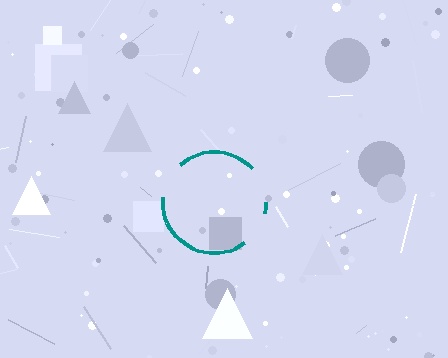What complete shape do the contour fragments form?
The contour fragments form a circle.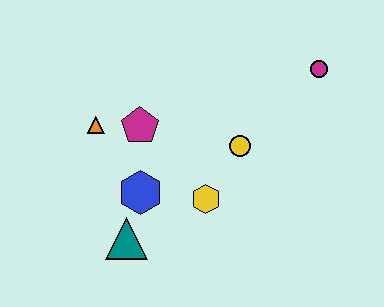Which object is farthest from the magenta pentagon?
The magenta circle is farthest from the magenta pentagon.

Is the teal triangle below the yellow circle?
Yes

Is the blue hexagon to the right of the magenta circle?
No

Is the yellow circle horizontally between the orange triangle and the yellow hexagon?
No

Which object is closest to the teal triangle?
The blue hexagon is closest to the teal triangle.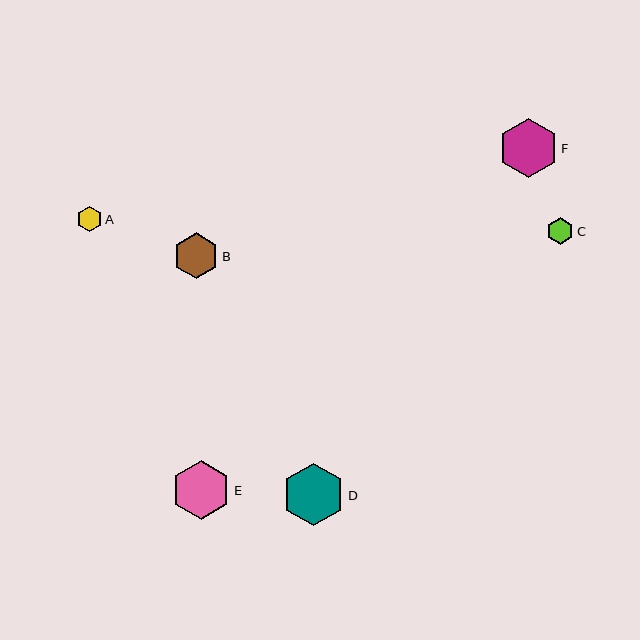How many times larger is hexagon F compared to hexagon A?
Hexagon F is approximately 2.4 times the size of hexagon A.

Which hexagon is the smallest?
Hexagon A is the smallest with a size of approximately 25 pixels.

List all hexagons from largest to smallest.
From largest to smallest: D, E, F, B, C, A.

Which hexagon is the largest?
Hexagon D is the largest with a size of approximately 63 pixels.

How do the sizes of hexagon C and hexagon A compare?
Hexagon C and hexagon A are approximately the same size.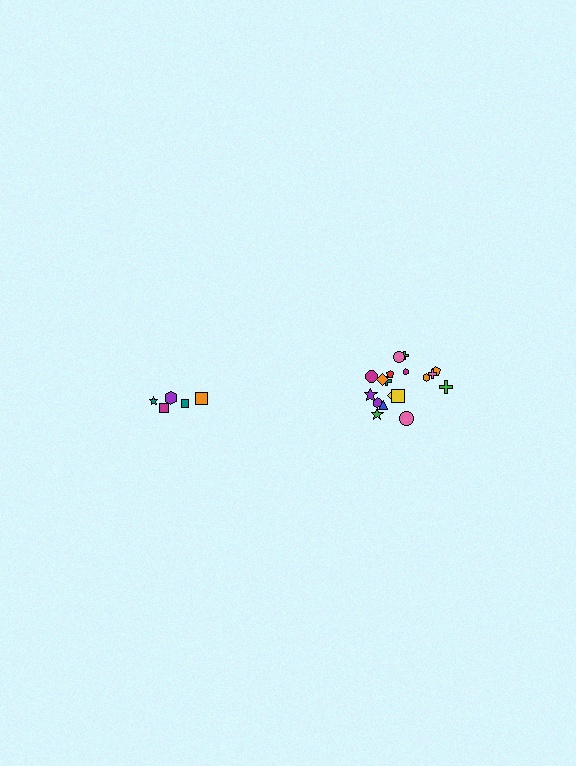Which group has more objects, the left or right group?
The right group.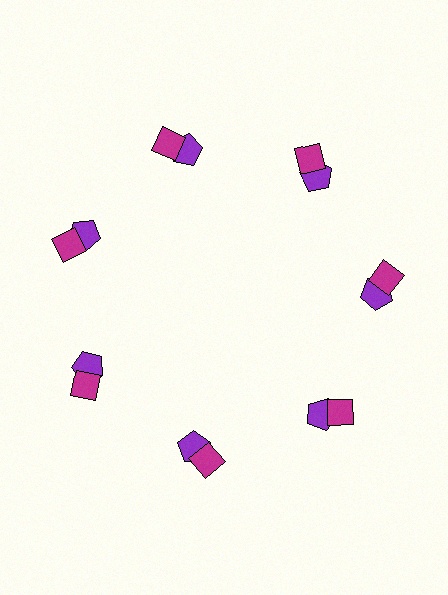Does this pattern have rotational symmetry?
Yes, this pattern has 7-fold rotational symmetry. It looks the same after rotating 51 degrees around the center.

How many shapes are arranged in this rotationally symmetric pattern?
There are 14 shapes, arranged in 7 groups of 2.